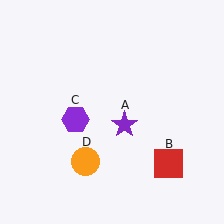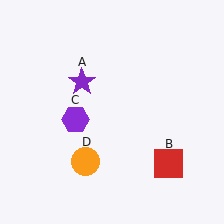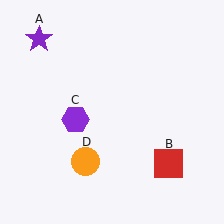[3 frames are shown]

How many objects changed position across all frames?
1 object changed position: purple star (object A).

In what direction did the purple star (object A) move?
The purple star (object A) moved up and to the left.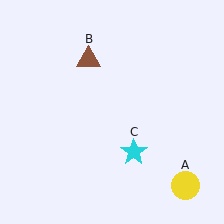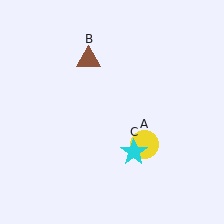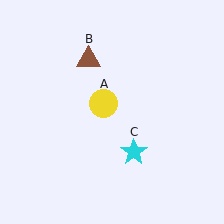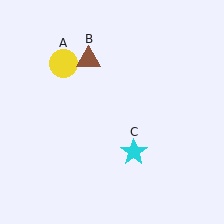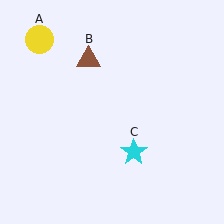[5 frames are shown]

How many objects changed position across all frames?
1 object changed position: yellow circle (object A).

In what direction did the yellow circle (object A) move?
The yellow circle (object A) moved up and to the left.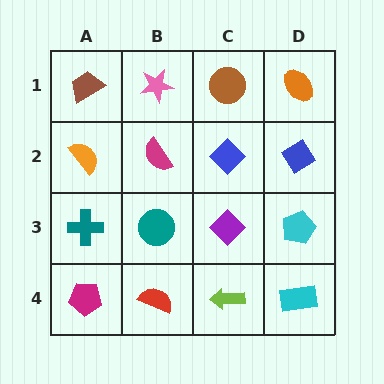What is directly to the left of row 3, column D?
A purple diamond.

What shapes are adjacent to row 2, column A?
A brown trapezoid (row 1, column A), a teal cross (row 3, column A), a magenta semicircle (row 2, column B).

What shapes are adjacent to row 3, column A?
An orange semicircle (row 2, column A), a magenta pentagon (row 4, column A), a teal circle (row 3, column B).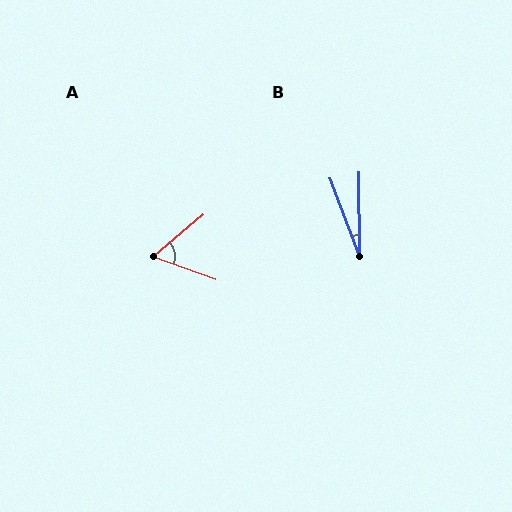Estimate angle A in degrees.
Approximately 59 degrees.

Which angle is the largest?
A, at approximately 59 degrees.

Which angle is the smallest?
B, at approximately 20 degrees.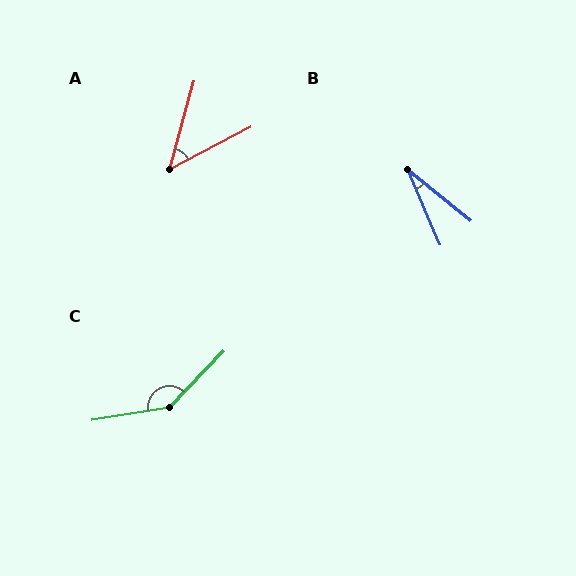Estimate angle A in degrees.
Approximately 47 degrees.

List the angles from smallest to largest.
B (28°), A (47°), C (143°).